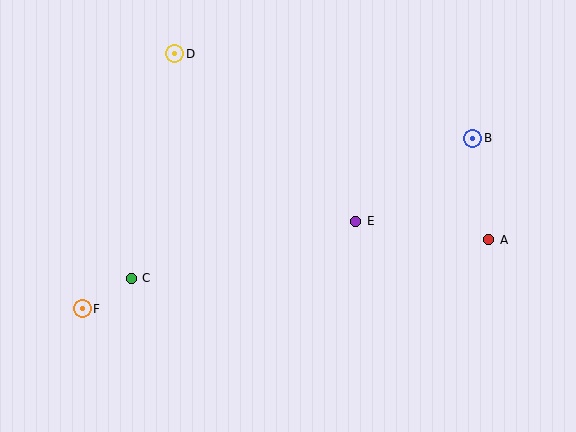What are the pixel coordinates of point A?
Point A is at (489, 240).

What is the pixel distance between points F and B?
The distance between F and B is 426 pixels.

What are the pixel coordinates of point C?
Point C is at (131, 278).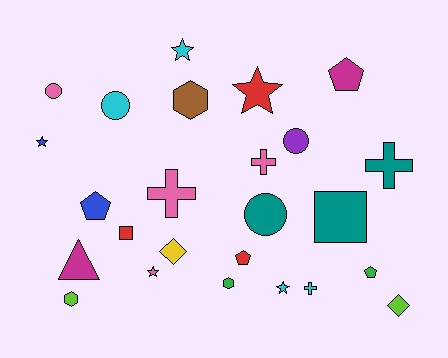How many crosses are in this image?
There are 4 crosses.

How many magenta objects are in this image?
There are 2 magenta objects.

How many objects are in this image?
There are 25 objects.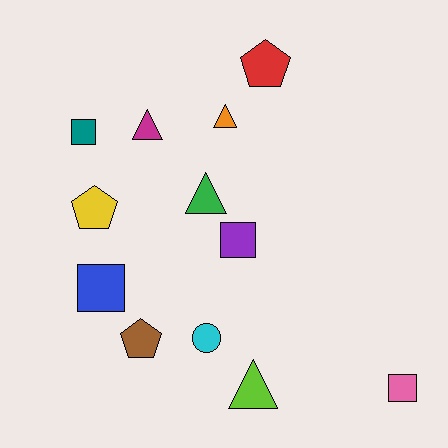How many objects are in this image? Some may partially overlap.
There are 12 objects.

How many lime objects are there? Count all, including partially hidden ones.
There is 1 lime object.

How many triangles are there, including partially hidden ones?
There are 4 triangles.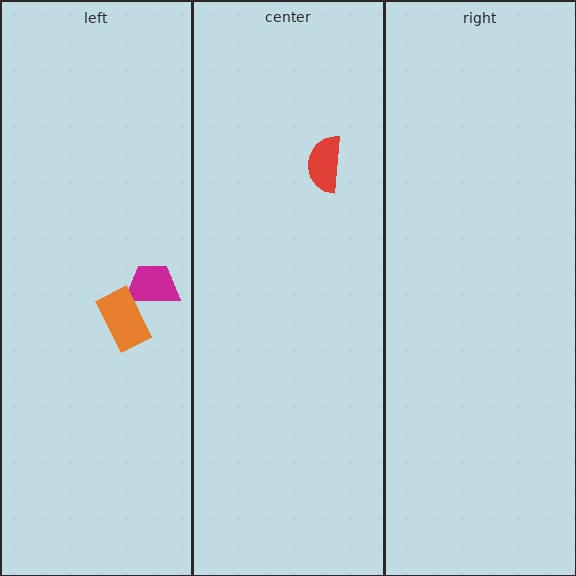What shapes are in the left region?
The magenta trapezoid, the orange rectangle.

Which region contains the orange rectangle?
The left region.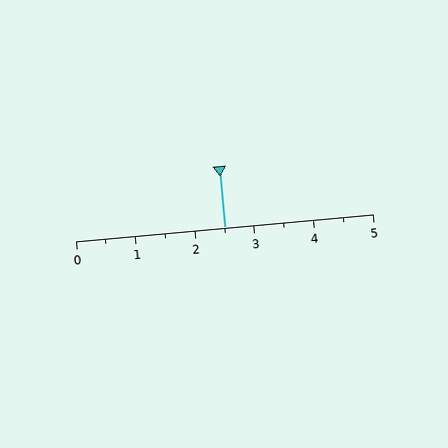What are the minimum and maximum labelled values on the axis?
The axis runs from 0 to 5.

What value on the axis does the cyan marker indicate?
The marker indicates approximately 2.5.